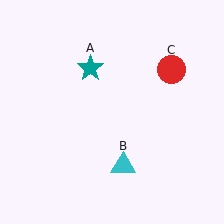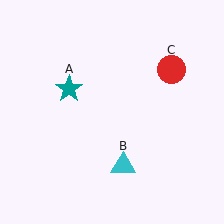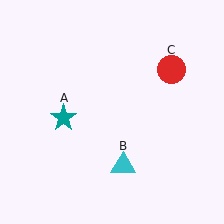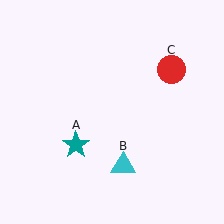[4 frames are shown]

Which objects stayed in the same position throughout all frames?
Cyan triangle (object B) and red circle (object C) remained stationary.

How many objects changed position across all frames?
1 object changed position: teal star (object A).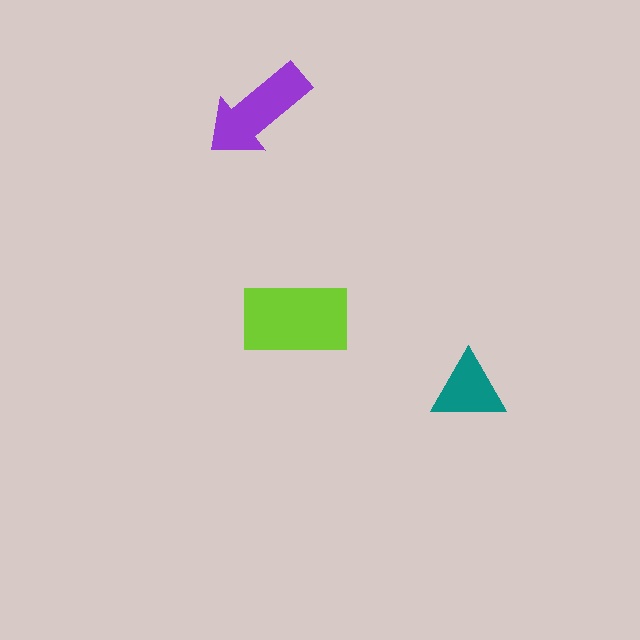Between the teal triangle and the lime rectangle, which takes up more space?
The lime rectangle.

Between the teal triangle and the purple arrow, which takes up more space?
The purple arrow.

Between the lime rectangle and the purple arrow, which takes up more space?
The lime rectangle.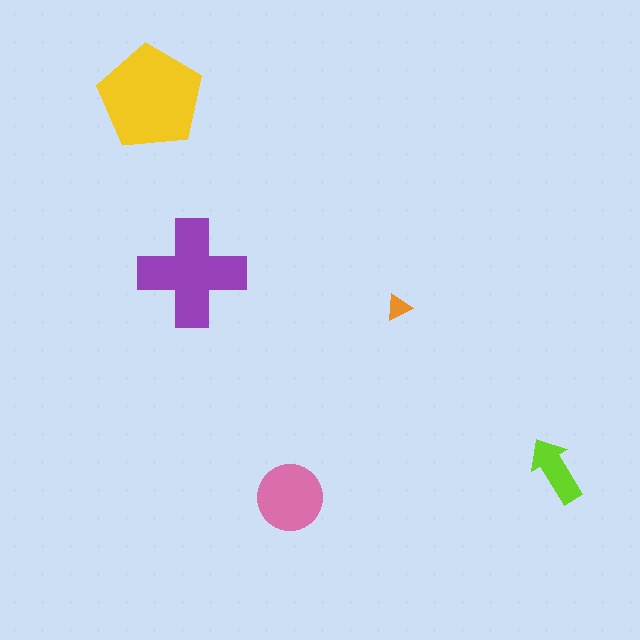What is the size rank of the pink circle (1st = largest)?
3rd.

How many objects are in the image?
There are 5 objects in the image.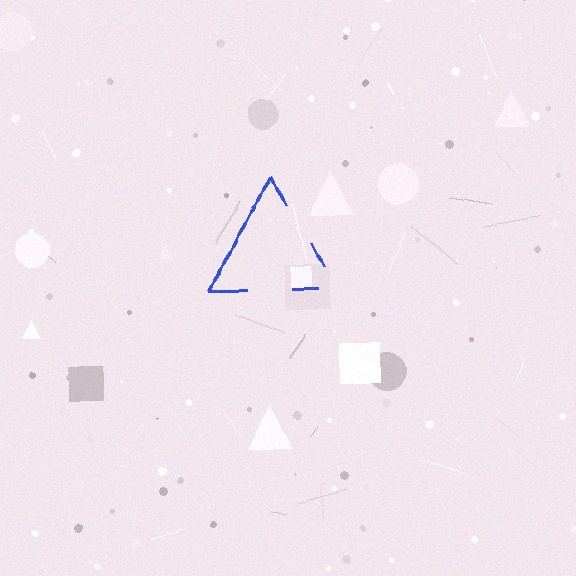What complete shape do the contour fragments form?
The contour fragments form a triangle.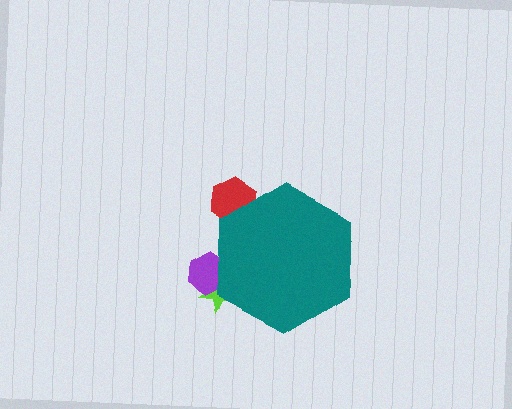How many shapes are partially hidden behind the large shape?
3 shapes are partially hidden.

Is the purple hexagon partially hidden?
Yes, the purple hexagon is partially hidden behind the teal hexagon.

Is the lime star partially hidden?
Yes, the lime star is partially hidden behind the teal hexagon.